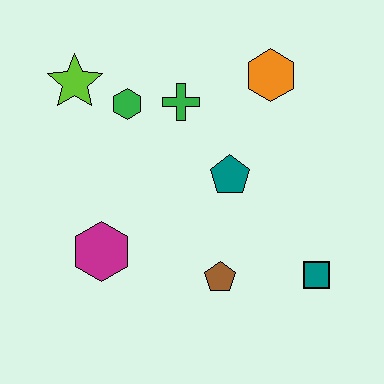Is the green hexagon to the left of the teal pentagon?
Yes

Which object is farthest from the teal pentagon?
The lime star is farthest from the teal pentagon.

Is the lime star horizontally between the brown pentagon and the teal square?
No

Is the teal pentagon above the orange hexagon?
No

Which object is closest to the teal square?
The brown pentagon is closest to the teal square.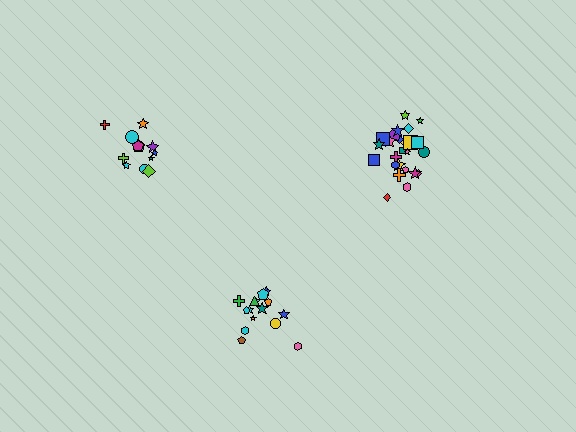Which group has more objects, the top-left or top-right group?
The top-right group.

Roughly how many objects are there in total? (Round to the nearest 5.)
Roughly 50 objects in total.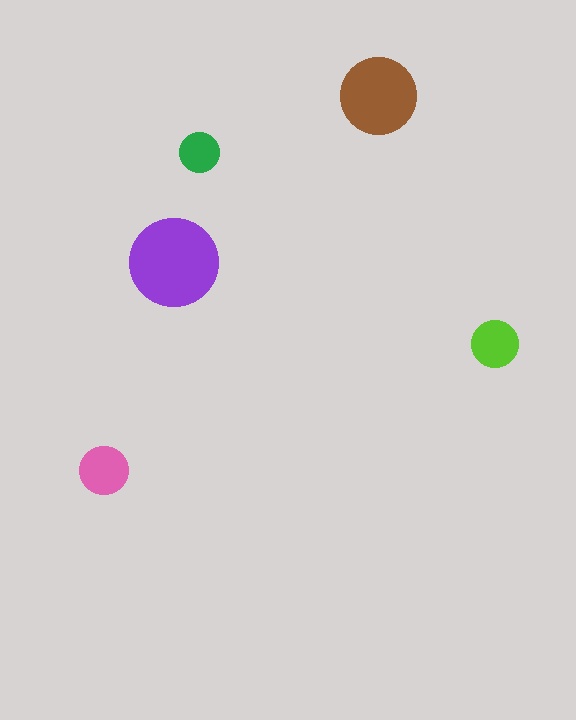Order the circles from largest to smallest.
the purple one, the brown one, the pink one, the lime one, the green one.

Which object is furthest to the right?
The lime circle is rightmost.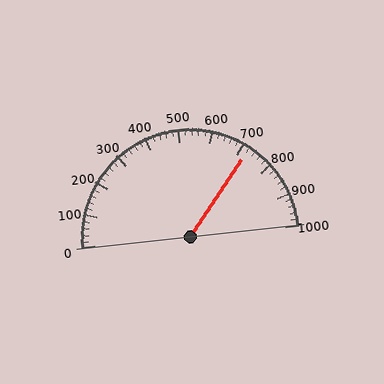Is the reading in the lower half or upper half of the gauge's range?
The reading is in the upper half of the range (0 to 1000).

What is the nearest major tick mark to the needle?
The nearest major tick mark is 700.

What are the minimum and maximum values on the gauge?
The gauge ranges from 0 to 1000.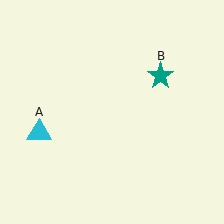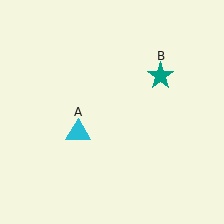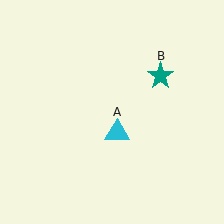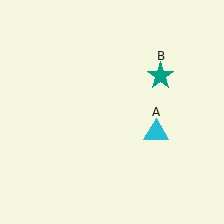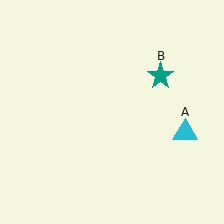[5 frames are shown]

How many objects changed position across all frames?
1 object changed position: cyan triangle (object A).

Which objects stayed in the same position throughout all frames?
Teal star (object B) remained stationary.